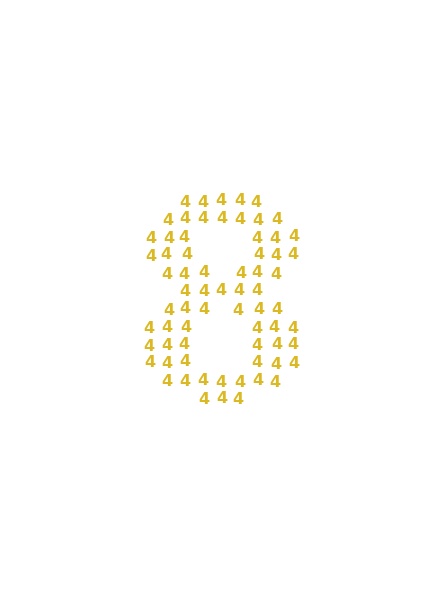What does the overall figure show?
The overall figure shows the digit 8.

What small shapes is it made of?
It is made of small digit 4's.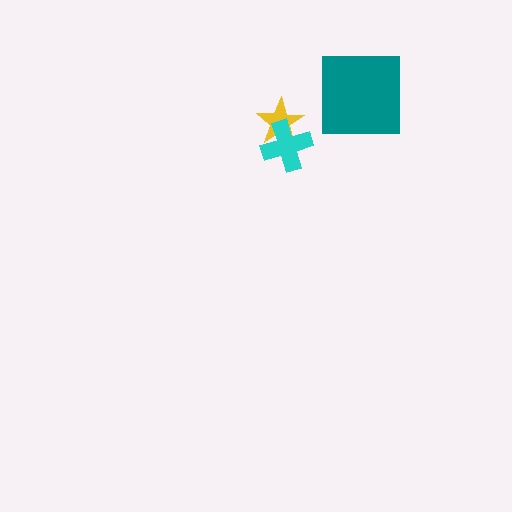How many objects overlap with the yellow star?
1 object overlaps with the yellow star.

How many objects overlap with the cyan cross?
1 object overlaps with the cyan cross.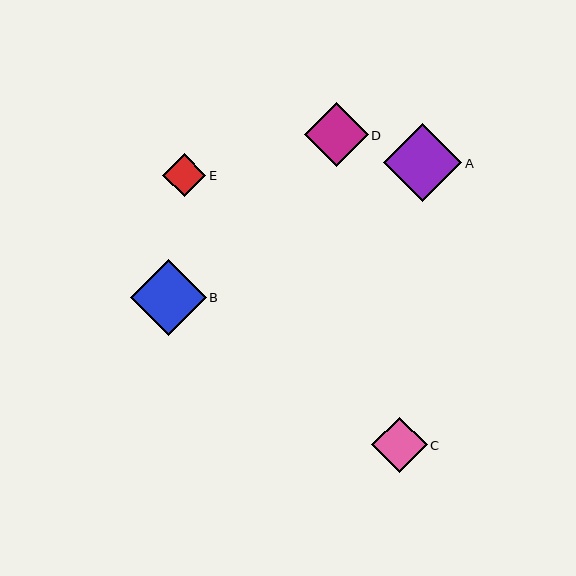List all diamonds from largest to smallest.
From largest to smallest: A, B, D, C, E.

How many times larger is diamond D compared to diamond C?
Diamond D is approximately 1.1 times the size of diamond C.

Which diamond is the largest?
Diamond A is the largest with a size of approximately 78 pixels.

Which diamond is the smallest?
Diamond E is the smallest with a size of approximately 43 pixels.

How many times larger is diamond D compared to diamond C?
Diamond D is approximately 1.1 times the size of diamond C.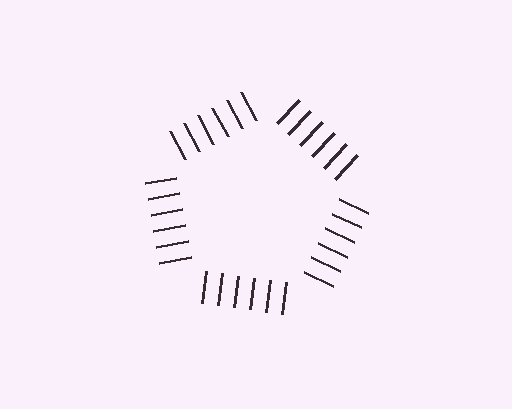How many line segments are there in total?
30 — 6 along each of the 5 edges.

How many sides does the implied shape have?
5 sides — the line-ends trace a pentagon.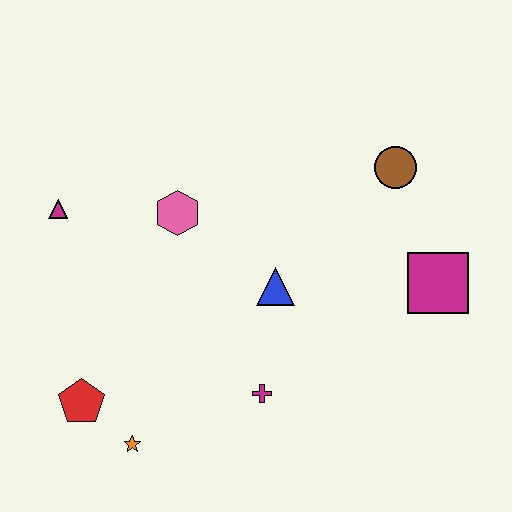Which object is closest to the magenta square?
The brown circle is closest to the magenta square.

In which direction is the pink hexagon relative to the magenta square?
The pink hexagon is to the left of the magenta square.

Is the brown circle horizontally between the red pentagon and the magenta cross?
No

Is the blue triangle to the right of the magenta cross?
Yes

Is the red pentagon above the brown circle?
No